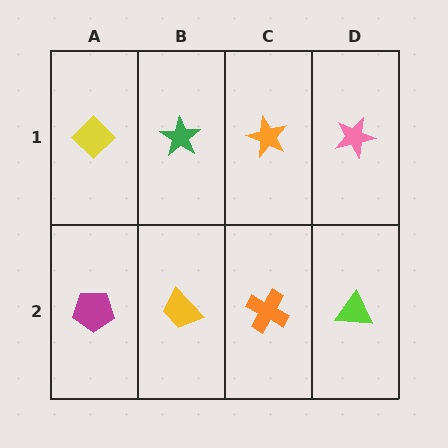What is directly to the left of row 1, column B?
A yellow diamond.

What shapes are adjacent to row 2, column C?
An orange star (row 1, column C), a yellow trapezoid (row 2, column B), a lime triangle (row 2, column D).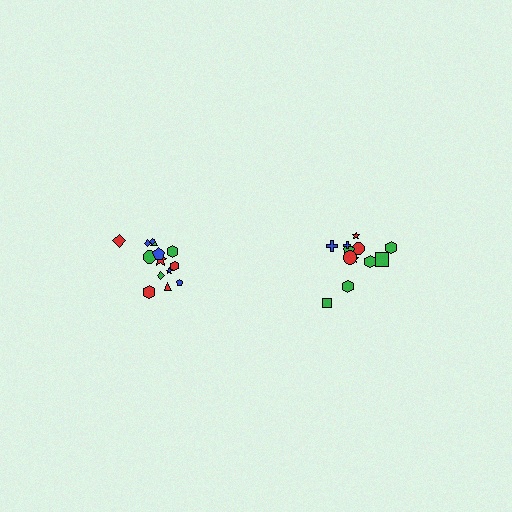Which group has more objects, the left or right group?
The left group.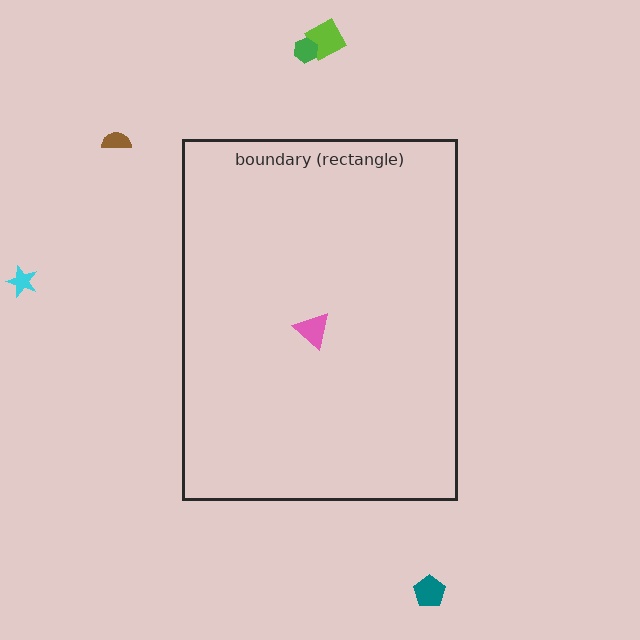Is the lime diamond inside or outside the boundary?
Outside.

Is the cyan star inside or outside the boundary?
Outside.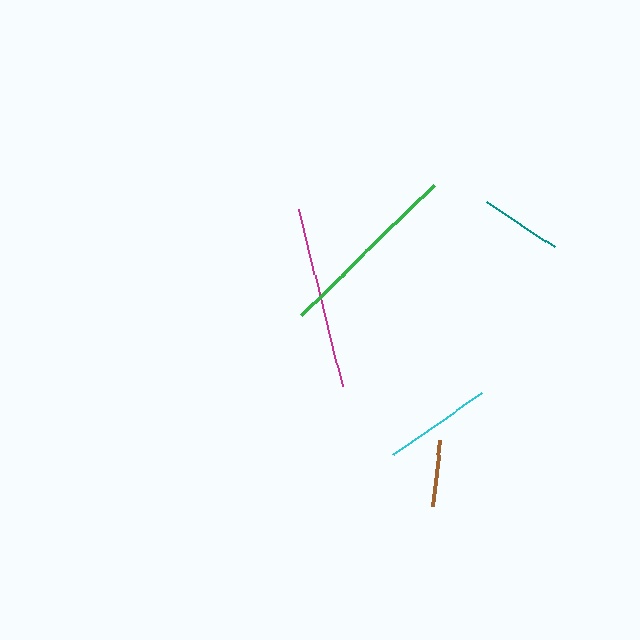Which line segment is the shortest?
The brown line is the shortest at approximately 66 pixels.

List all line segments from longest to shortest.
From longest to shortest: green, magenta, cyan, teal, brown.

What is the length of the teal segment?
The teal segment is approximately 82 pixels long.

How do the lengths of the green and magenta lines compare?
The green and magenta lines are approximately the same length.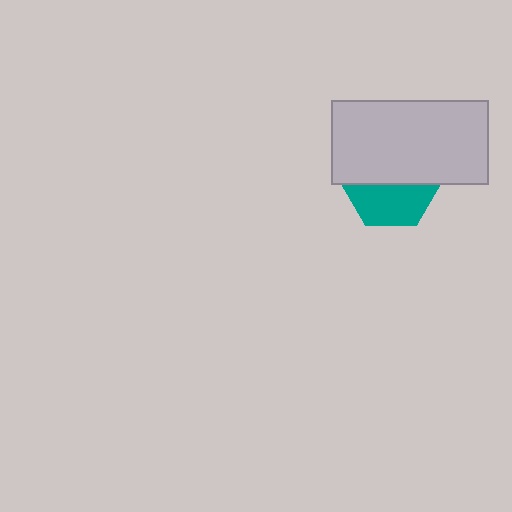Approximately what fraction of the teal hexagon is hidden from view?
Roughly 55% of the teal hexagon is hidden behind the light gray rectangle.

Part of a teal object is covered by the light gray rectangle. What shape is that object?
It is a hexagon.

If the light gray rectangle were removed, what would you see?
You would see the complete teal hexagon.